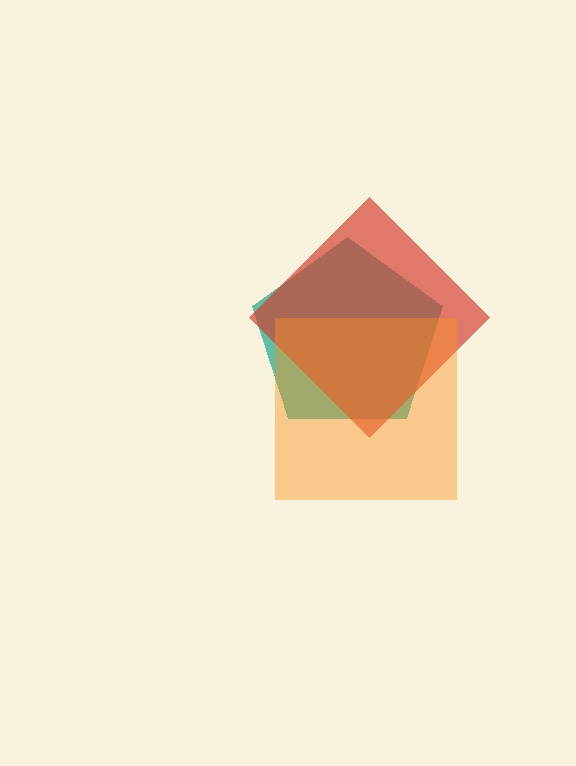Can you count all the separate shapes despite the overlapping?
Yes, there are 3 separate shapes.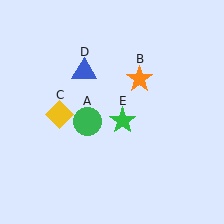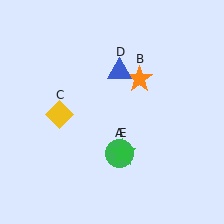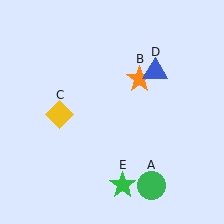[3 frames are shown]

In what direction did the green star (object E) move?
The green star (object E) moved down.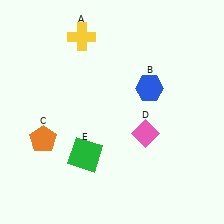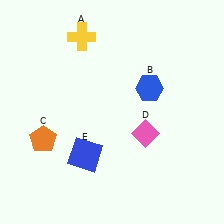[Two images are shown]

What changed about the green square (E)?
In Image 1, E is green. In Image 2, it changed to blue.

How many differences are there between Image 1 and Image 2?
There is 1 difference between the two images.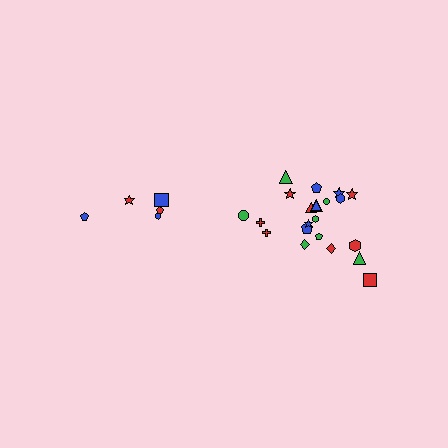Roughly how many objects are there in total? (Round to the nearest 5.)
Roughly 25 objects in total.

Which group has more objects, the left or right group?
The right group.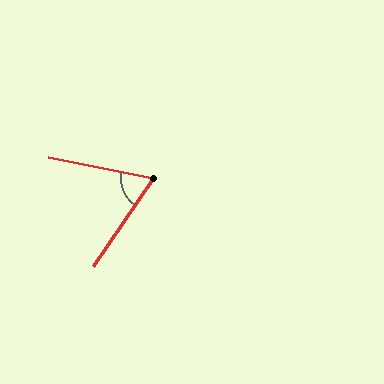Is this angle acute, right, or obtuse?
It is acute.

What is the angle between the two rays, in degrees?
Approximately 67 degrees.